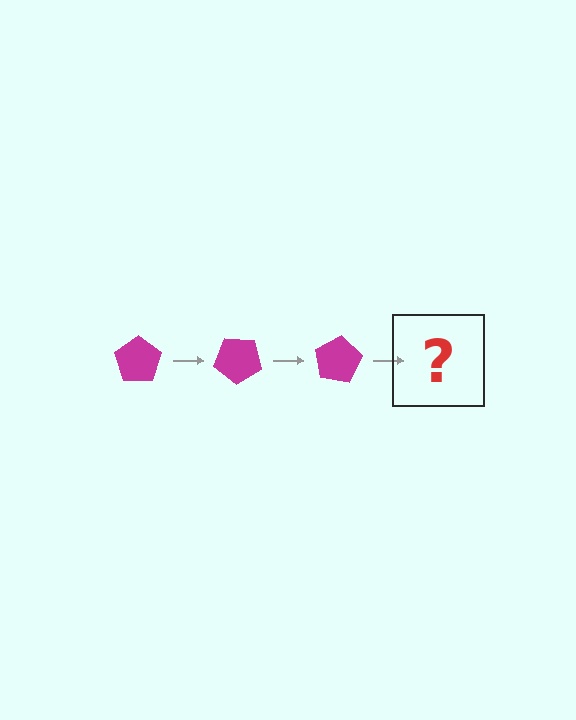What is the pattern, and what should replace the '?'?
The pattern is that the pentagon rotates 40 degrees each step. The '?' should be a magenta pentagon rotated 120 degrees.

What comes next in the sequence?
The next element should be a magenta pentagon rotated 120 degrees.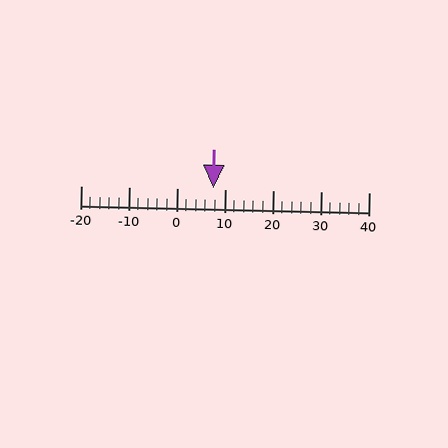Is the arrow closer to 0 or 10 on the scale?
The arrow is closer to 10.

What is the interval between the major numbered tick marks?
The major tick marks are spaced 10 units apart.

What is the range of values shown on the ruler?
The ruler shows values from -20 to 40.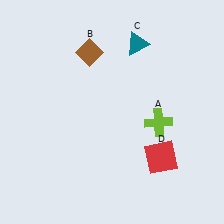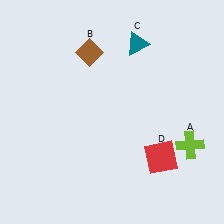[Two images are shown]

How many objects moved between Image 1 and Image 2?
1 object moved between the two images.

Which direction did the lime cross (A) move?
The lime cross (A) moved right.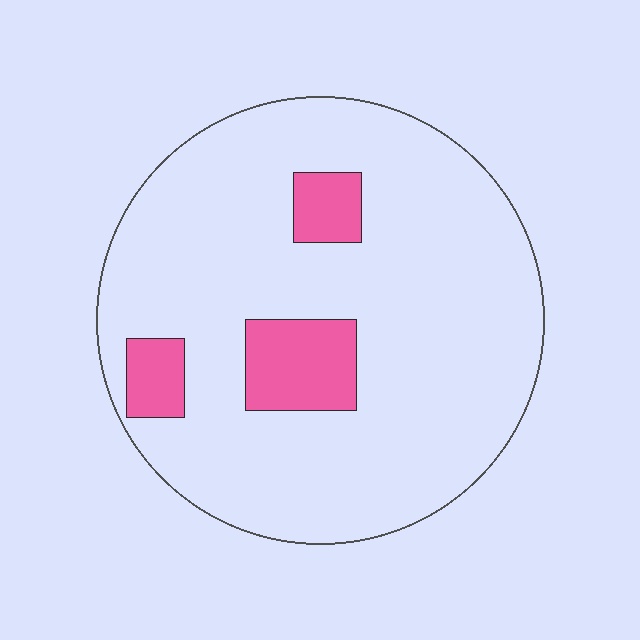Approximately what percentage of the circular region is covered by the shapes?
Approximately 15%.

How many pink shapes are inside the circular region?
3.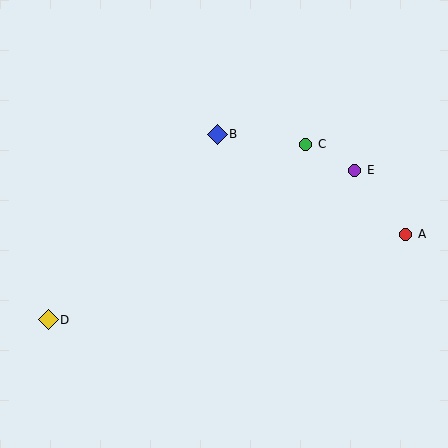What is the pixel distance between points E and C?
The distance between E and C is 55 pixels.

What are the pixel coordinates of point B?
Point B is at (217, 134).